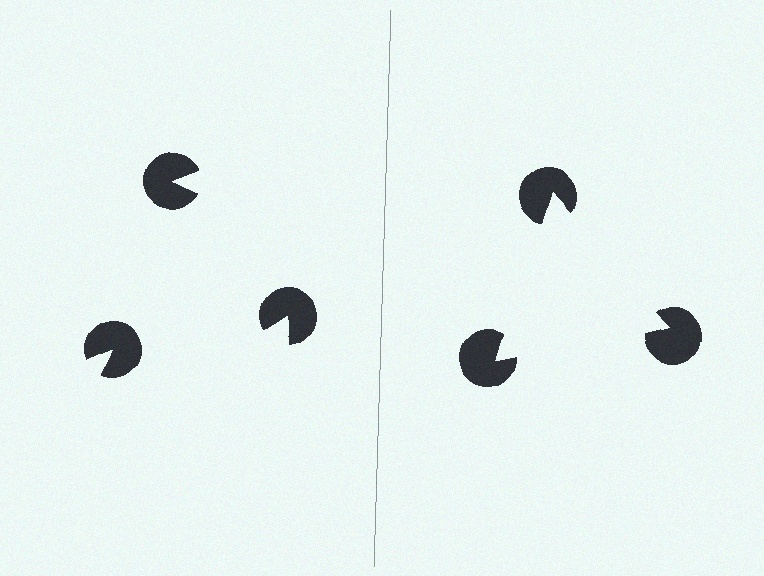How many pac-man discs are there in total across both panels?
6 — 3 on each side.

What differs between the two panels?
The pac-man discs are positioned identically on both sides; only the wedge orientations differ. On the right they align to a triangle; on the left they are misaligned.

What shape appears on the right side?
An illusory triangle.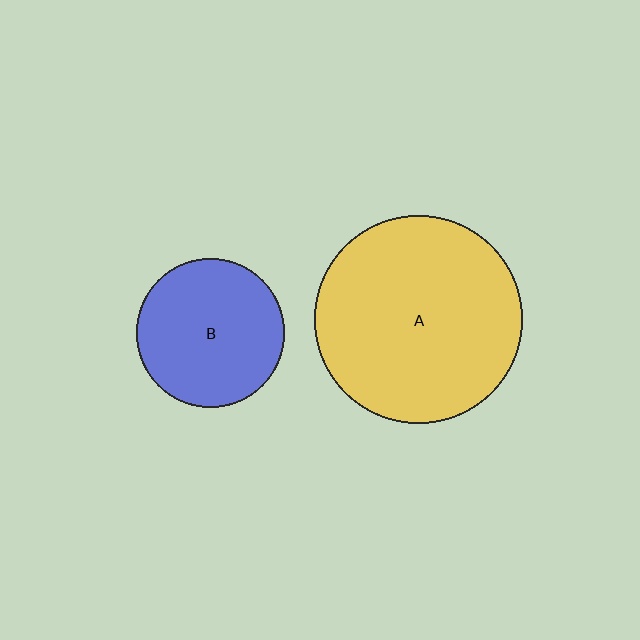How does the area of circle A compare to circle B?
Approximately 2.0 times.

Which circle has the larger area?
Circle A (yellow).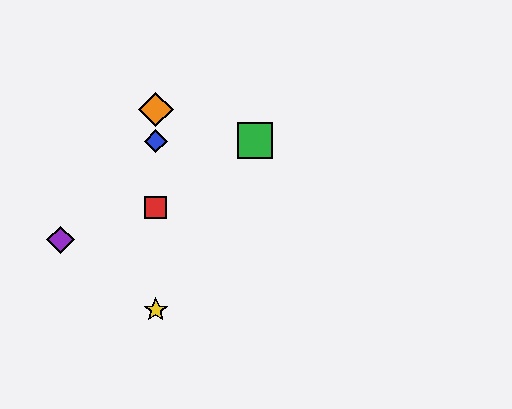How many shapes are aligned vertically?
4 shapes (the red square, the blue diamond, the yellow star, the orange diamond) are aligned vertically.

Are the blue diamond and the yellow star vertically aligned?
Yes, both are at x≈156.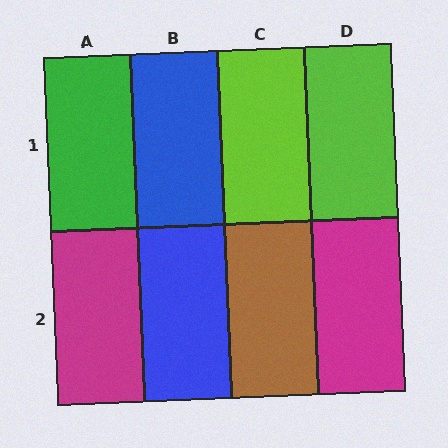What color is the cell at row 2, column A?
Magenta.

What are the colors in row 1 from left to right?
Green, blue, lime, lime.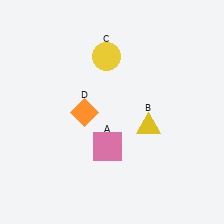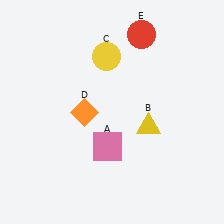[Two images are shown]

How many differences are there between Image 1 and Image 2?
There is 1 difference between the two images.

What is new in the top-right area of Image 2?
A red circle (E) was added in the top-right area of Image 2.